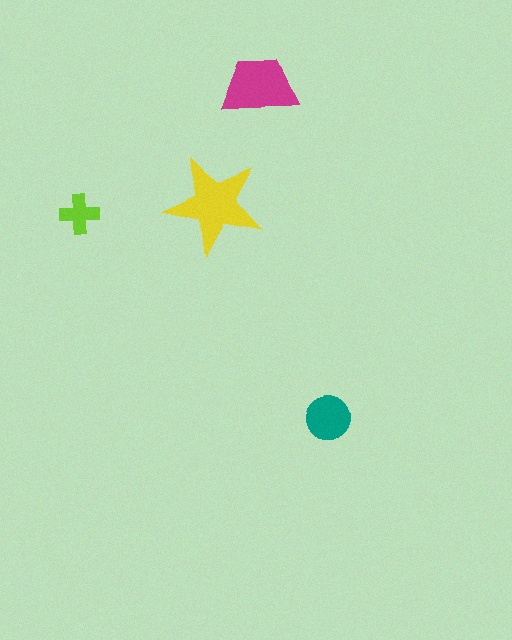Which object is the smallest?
The lime cross.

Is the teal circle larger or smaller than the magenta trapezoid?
Smaller.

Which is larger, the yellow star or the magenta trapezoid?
The yellow star.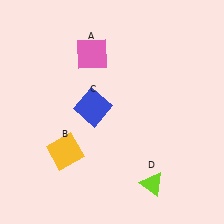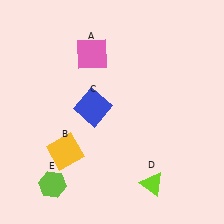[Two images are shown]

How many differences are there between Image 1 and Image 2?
There is 1 difference between the two images.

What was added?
A lime hexagon (E) was added in Image 2.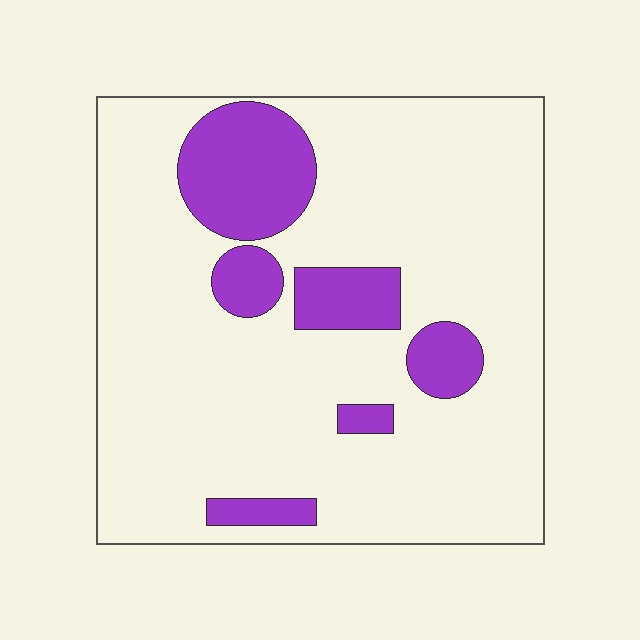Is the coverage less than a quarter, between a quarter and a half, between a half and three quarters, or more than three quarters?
Less than a quarter.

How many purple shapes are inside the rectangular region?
6.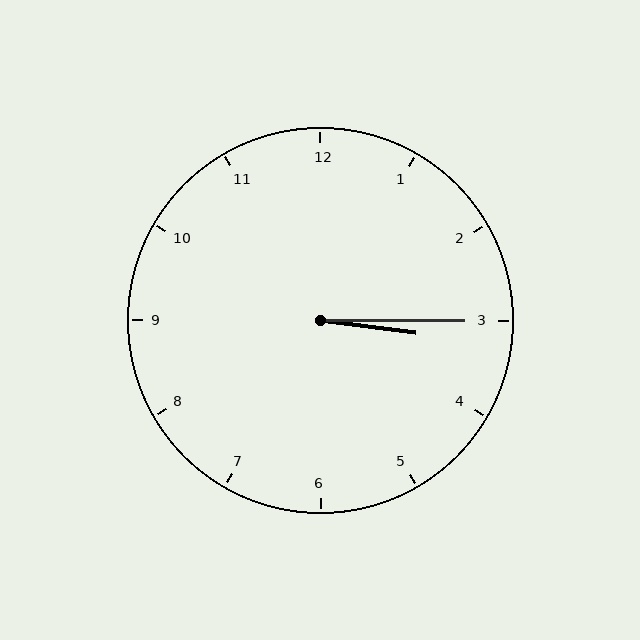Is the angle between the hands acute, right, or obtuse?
It is acute.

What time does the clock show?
3:15.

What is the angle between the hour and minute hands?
Approximately 8 degrees.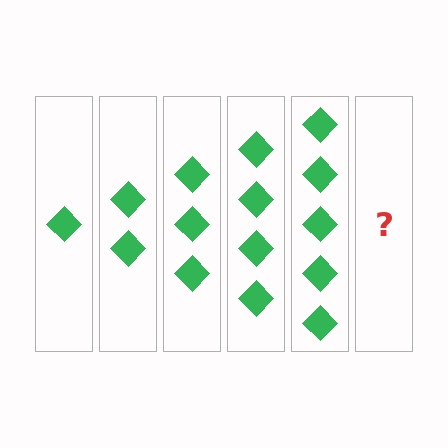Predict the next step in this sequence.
The next step is 6 diamonds.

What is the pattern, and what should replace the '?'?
The pattern is that each step adds one more diamond. The '?' should be 6 diamonds.